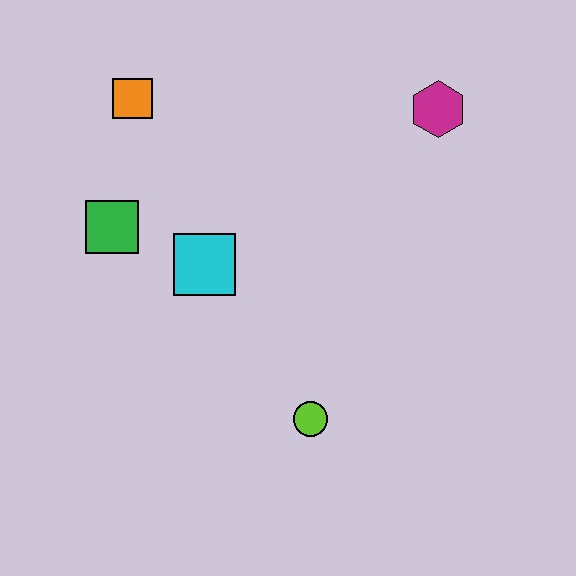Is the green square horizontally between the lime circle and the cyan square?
No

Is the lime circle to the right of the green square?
Yes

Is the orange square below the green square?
No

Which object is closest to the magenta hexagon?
The cyan square is closest to the magenta hexagon.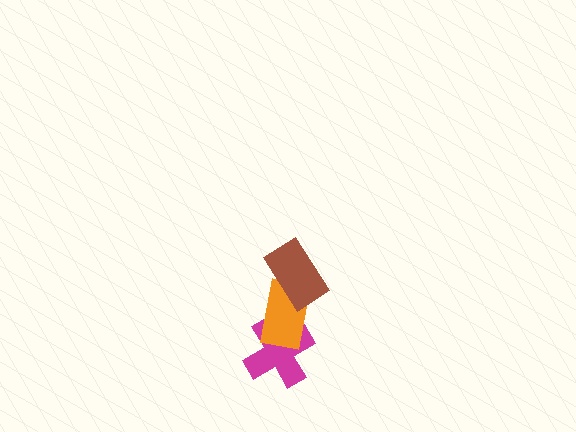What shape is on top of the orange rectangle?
The brown rectangle is on top of the orange rectangle.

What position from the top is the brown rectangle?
The brown rectangle is 1st from the top.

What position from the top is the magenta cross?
The magenta cross is 3rd from the top.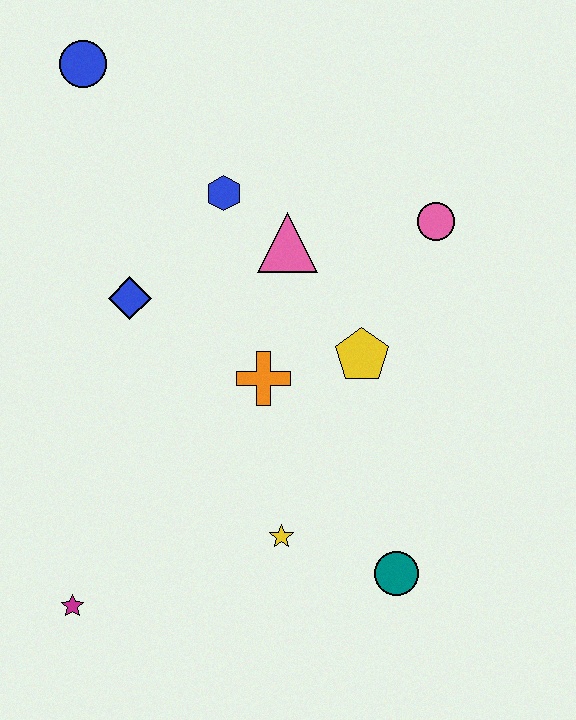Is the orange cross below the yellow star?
No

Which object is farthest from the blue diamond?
The teal circle is farthest from the blue diamond.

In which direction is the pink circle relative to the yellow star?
The pink circle is above the yellow star.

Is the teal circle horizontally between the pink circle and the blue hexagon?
Yes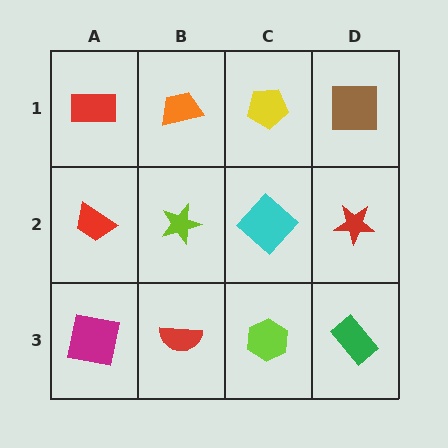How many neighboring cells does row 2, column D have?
3.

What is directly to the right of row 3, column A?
A red semicircle.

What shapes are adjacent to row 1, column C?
A cyan diamond (row 2, column C), an orange trapezoid (row 1, column B), a brown square (row 1, column D).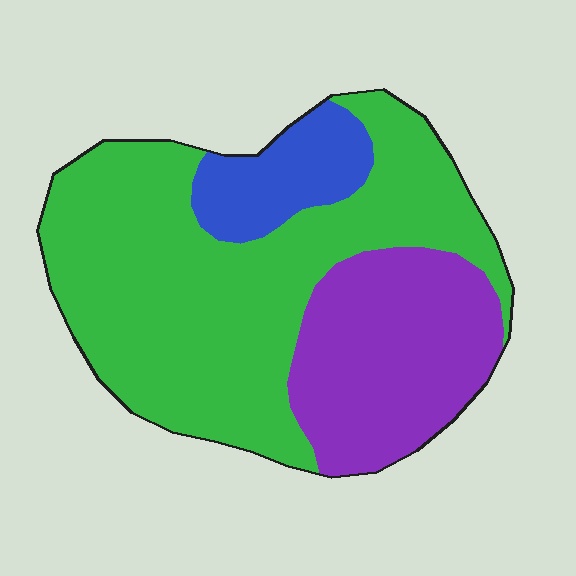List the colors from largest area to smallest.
From largest to smallest: green, purple, blue.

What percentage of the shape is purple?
Purple covers 28% of the shape.